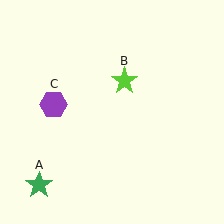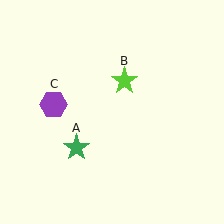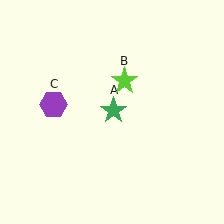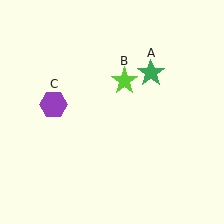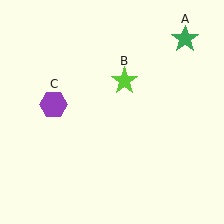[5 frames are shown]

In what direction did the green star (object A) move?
The green star (object A) moved up and to the right.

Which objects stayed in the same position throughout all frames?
Lime star (object B) and purple hexagon (object C) remained stationary.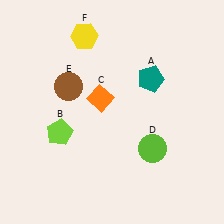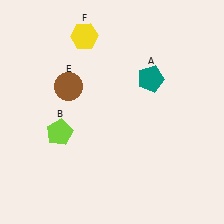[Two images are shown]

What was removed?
The lime circle (D), the orange diamond (C) were removed in Image 2.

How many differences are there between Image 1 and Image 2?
There are 2 differences between the two images.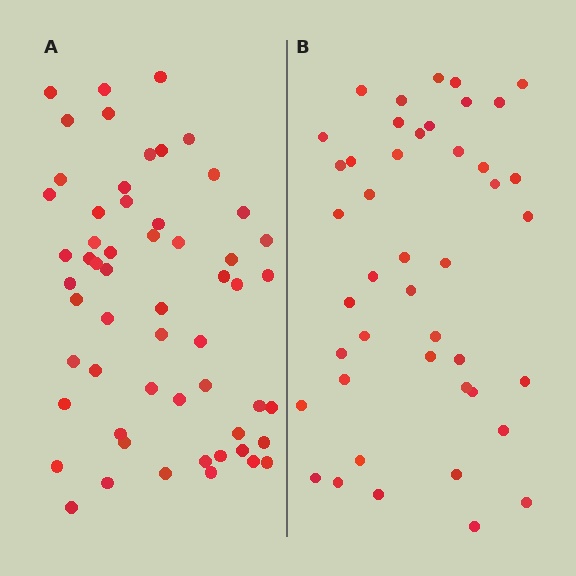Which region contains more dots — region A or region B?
Region A (the left region) has more dots.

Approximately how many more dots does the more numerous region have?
Region A has approximately 15 more dots than region B.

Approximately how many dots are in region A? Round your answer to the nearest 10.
About 60 dots. (The exact count is 57, which rounds to 60.)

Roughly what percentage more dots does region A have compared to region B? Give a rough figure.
About 30% more.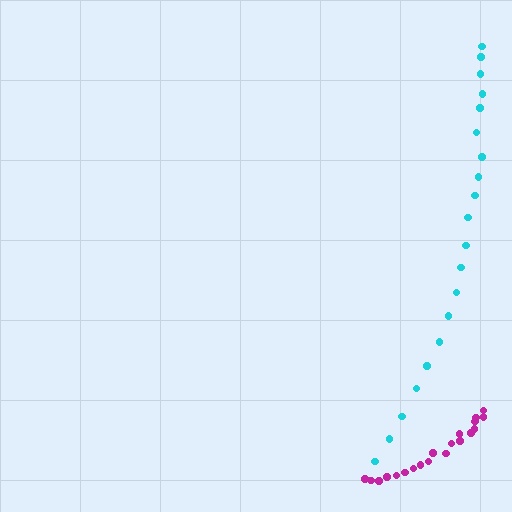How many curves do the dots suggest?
There are 2 distinct paths.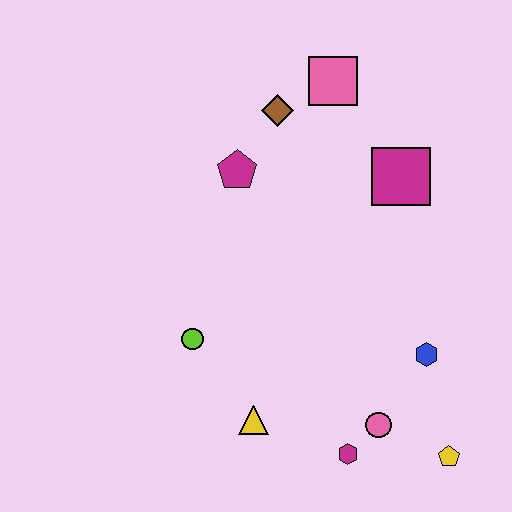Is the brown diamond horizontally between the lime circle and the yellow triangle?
No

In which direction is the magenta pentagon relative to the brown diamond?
The magenta pentagon is below the brown diamond.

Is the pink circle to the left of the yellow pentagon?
Yes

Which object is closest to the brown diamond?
The pink square is closest to the brown diamond.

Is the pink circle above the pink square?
No